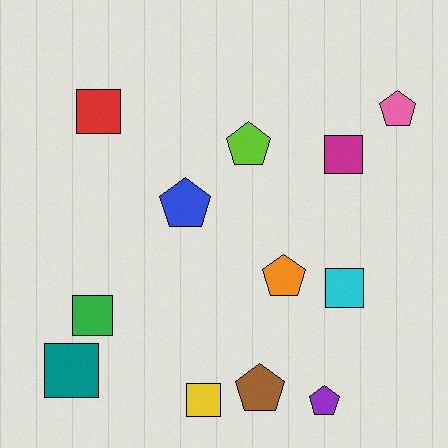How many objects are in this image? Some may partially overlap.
There are 12 objects.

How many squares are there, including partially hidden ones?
There are 6 squares.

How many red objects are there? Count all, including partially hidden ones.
There is 1 red object.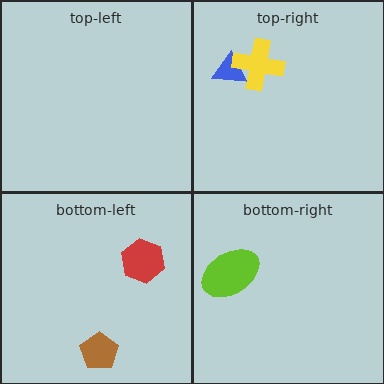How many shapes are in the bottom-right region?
1.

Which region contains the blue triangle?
The top-right region.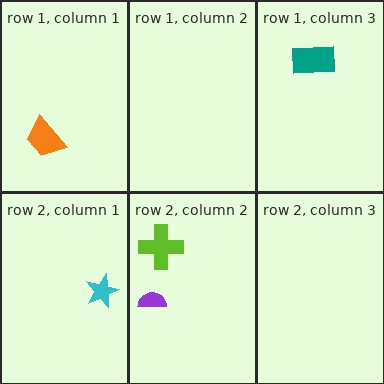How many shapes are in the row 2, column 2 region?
2.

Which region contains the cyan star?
The row 2, column 1 region.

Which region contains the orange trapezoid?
The row 1, column 1 region.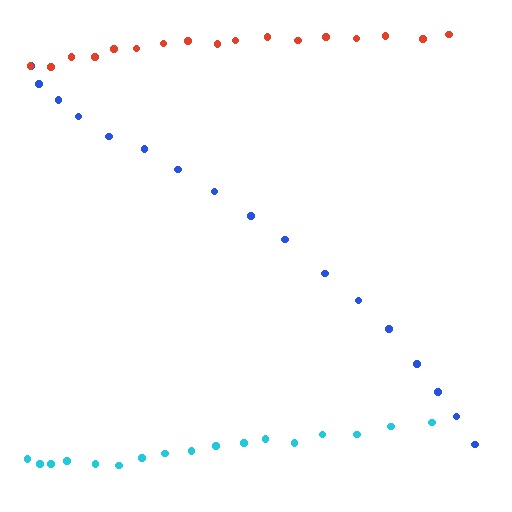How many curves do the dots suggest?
There are 3 distinct paths.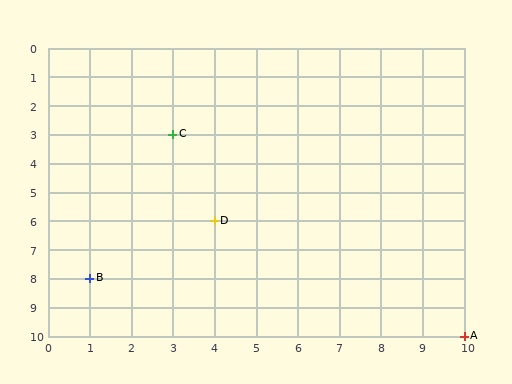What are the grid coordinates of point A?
Point A is at grid coordinates (10, 10).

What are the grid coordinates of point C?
Point C is at grid coordinates (3, 3).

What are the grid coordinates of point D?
Point D is at grid coordinates (4, 6).